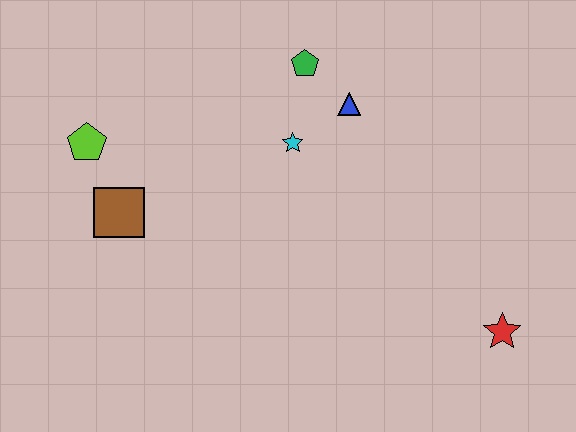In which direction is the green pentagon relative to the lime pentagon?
The green pentagon is to the right of the lime pentagon.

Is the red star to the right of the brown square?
Yes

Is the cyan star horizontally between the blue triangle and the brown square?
Yes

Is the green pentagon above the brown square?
Yes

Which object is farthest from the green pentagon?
The red star is farthest from the green pentagon.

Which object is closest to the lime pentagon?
The brown square is closest to the lime pentagon.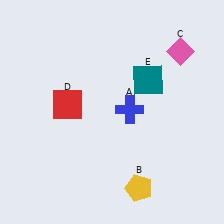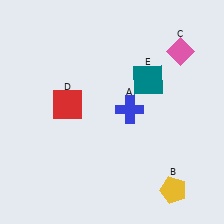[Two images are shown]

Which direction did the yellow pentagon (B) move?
The yellow pentagon (B) moved right.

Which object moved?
The yellow pentagon (B) moved right.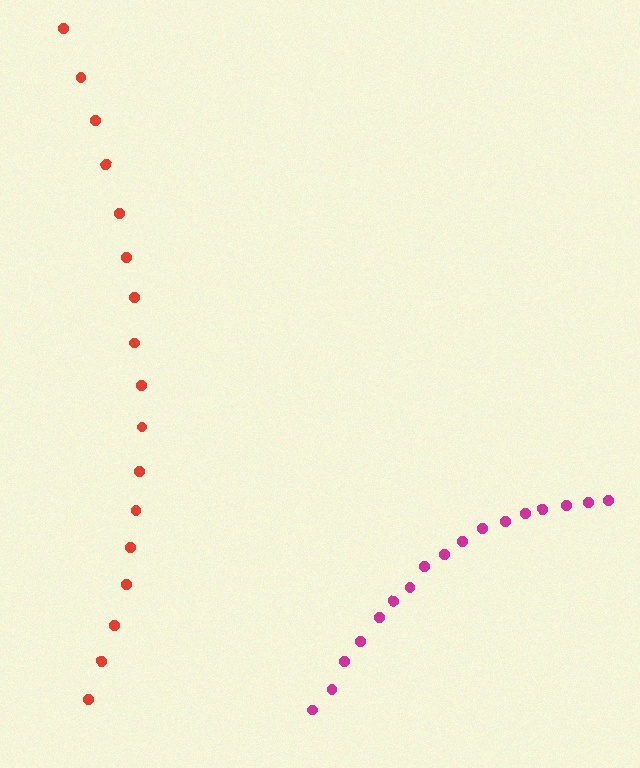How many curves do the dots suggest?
There are 2 distinct paths.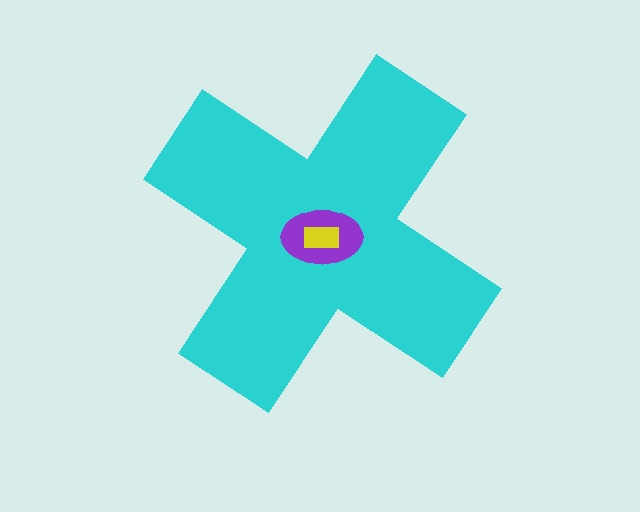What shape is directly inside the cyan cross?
The purple ellipse.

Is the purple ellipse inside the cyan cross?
Yes.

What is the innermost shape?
The yellow rectangle.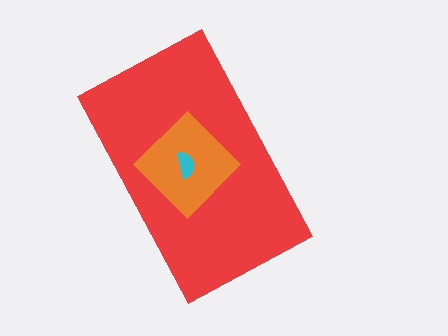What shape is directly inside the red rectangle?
The orange diamond.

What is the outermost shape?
The red rectangle.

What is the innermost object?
The cyan semicircle.